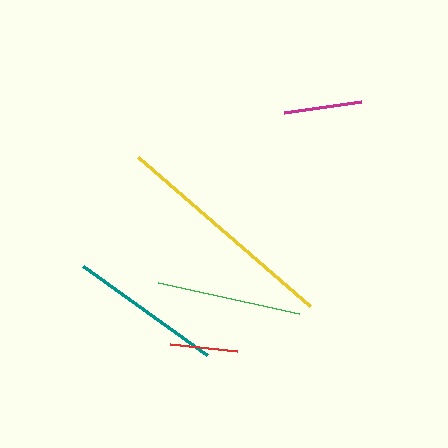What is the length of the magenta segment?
The magenta segment is approximately 79 pixels long.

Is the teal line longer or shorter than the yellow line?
The yellow line is longer than the teal line.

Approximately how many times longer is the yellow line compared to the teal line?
The yellow line is approximately 1.5 times the length of the teal line.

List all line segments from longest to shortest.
From longest to shortest: yellow, teal, green, magenta, red.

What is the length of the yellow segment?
The yellow segment is approximately 227 pixels long.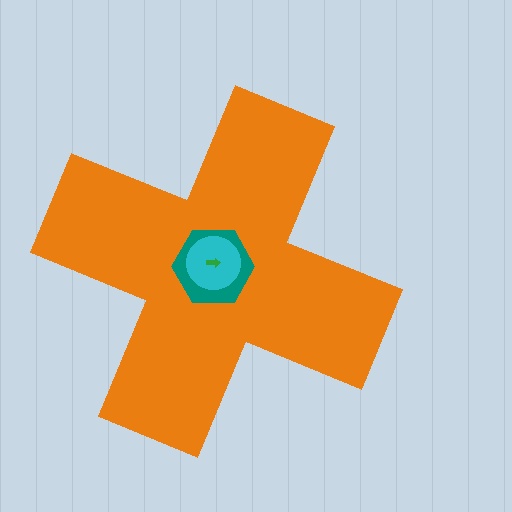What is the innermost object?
The green arrow.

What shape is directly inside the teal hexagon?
The cyan circle.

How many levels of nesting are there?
4.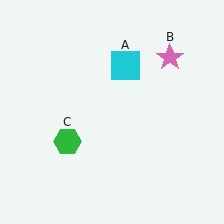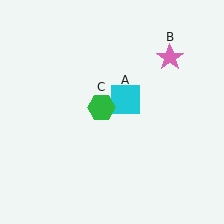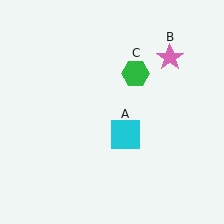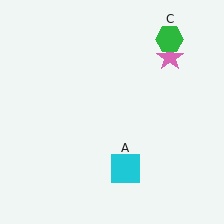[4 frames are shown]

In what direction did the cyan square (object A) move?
The cyan square (object A) moved down.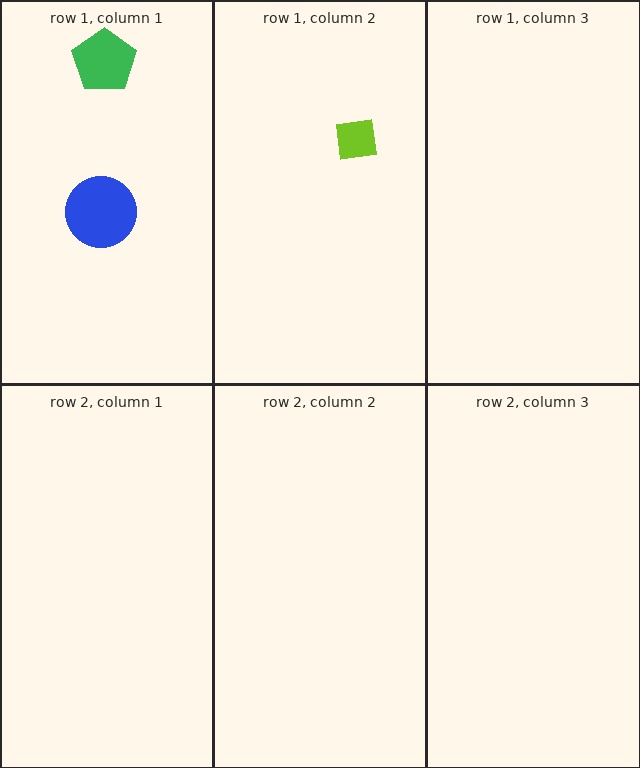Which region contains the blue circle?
The row 1, column 1 region.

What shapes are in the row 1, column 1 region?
The blue circle, the green pentagon.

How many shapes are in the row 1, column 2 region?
1.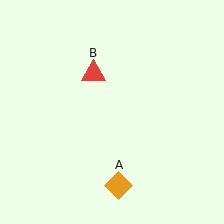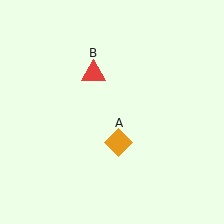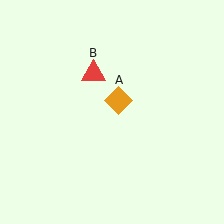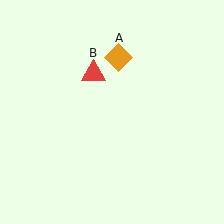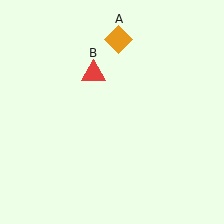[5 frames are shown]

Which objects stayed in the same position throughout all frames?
Red triangle (object B) remained stationary.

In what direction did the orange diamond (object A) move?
The orange diamond (object A) moved up.